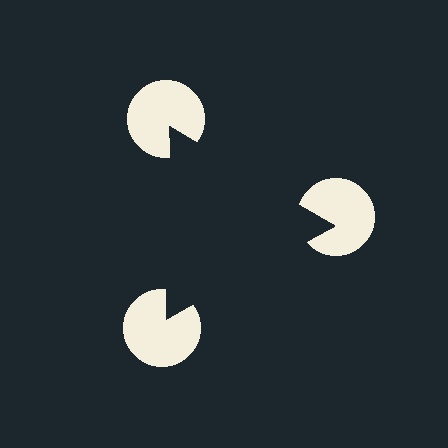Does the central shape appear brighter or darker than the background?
It typically appears slightly darker than the background, even though no actual brightness change is drawn.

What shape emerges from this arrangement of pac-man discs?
An illusory triangle — its edges are inferred from the aligned wedge cuts in the pac-man discs, not physically drawn.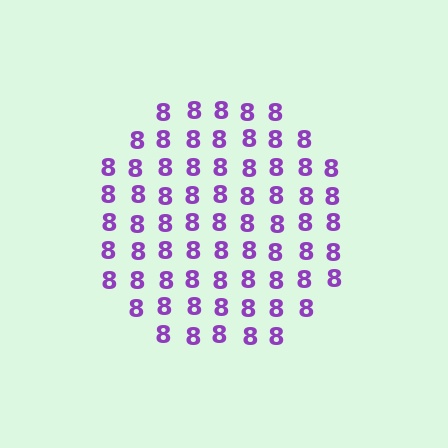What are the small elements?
The small elements are digit 8's.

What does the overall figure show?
The overall figure shows a circle.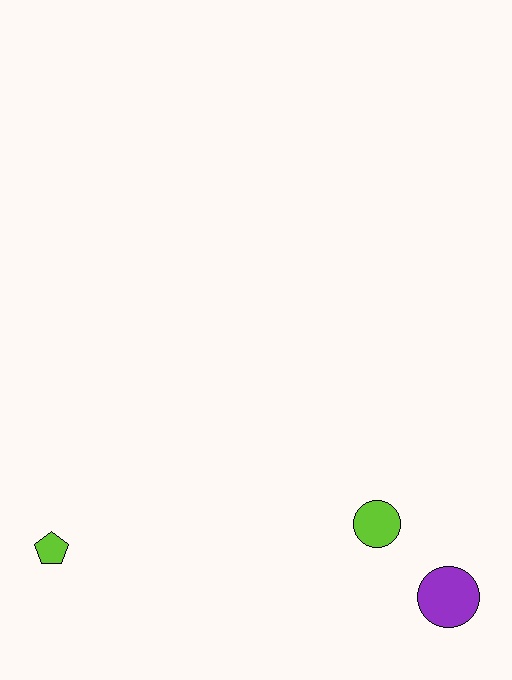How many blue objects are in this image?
There are no blue objects.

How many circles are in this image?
There are 2 circles.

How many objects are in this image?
There are 3 objects.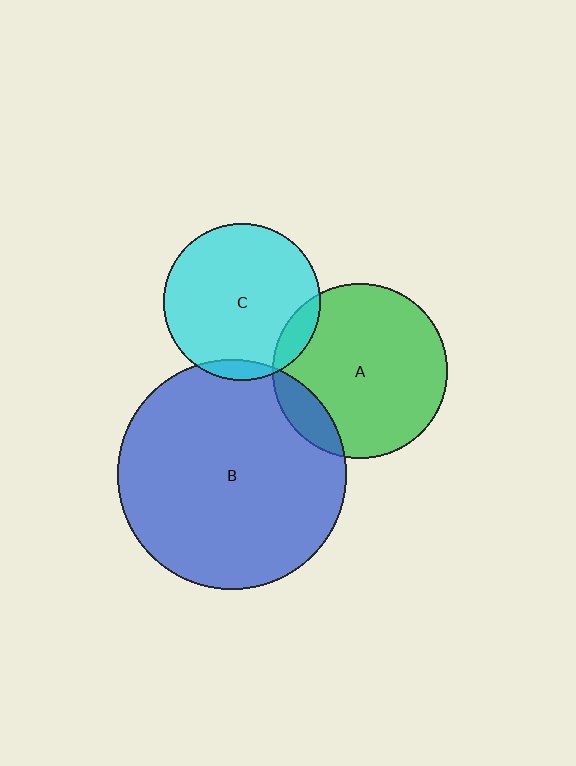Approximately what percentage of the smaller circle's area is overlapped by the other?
Approximately 5%.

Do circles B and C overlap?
Yes.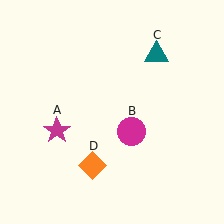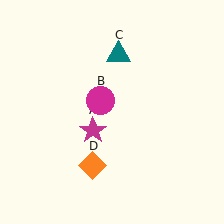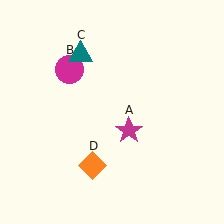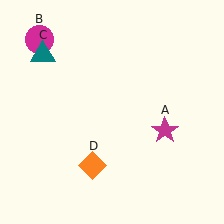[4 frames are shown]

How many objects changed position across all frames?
3 objects changed position: magenta star (object A), magenta circle (object B), teal triangle (object C).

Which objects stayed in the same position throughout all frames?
Orange diamond (object D) remained stationary.